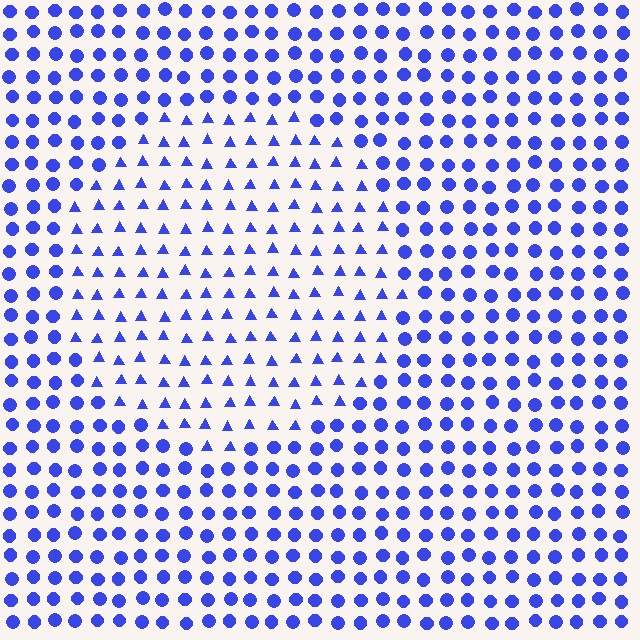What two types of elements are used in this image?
The image uses triangles inside the circle region and circles outside it.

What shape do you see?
I see a circle.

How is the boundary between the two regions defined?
The boundary is defined by a change in element shape: triangles inside vs. circles outside. All elements share the same color and spacing.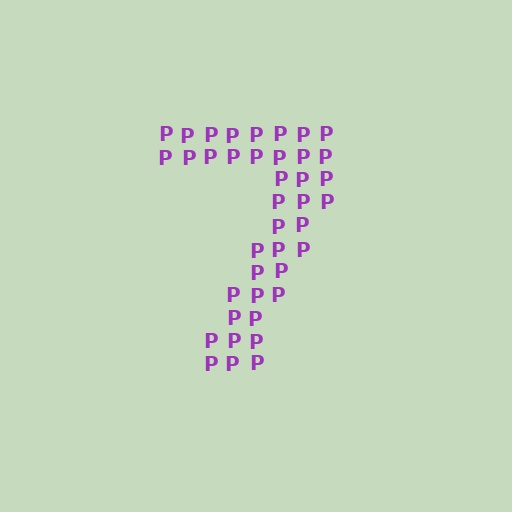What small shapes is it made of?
It is made of small letter P's.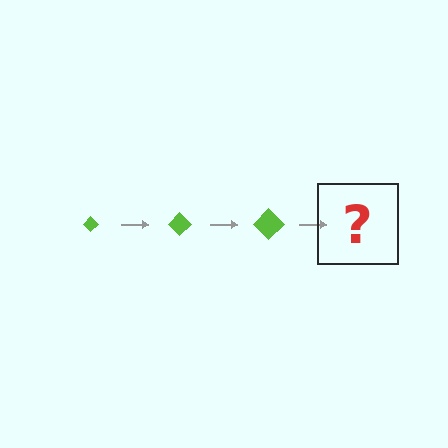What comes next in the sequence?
The next element should be a lime diamond, larger than the previous one.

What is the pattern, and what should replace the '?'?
The pattern is that the diamond gets progressively larger each step. The '?' should be a lime diamond, larger than the previous one.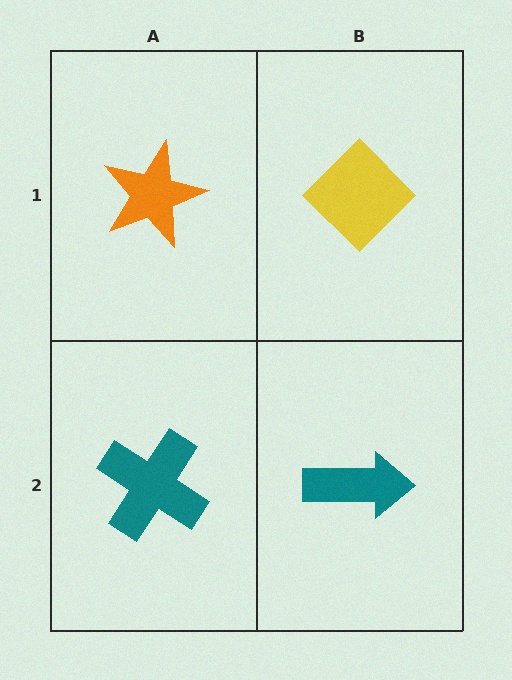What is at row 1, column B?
A yellow diamond.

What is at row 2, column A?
A teal cross.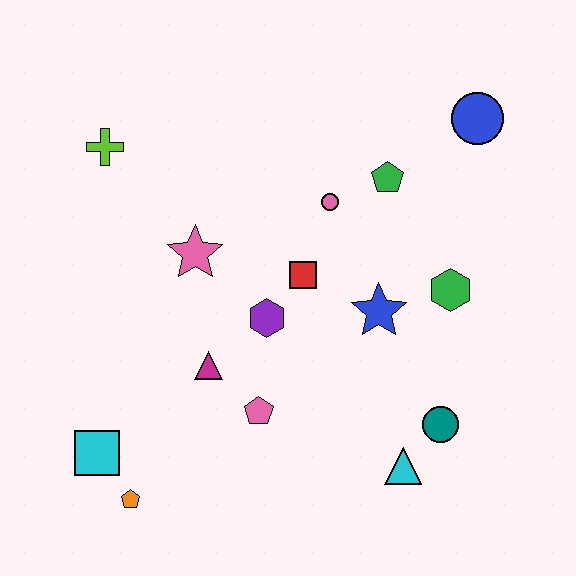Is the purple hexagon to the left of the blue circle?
Yes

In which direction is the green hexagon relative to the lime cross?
The green hexagon is to the right of the lime cross.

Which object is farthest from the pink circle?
The orange pentagon is farthest from the pink circle.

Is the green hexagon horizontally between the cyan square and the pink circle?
No